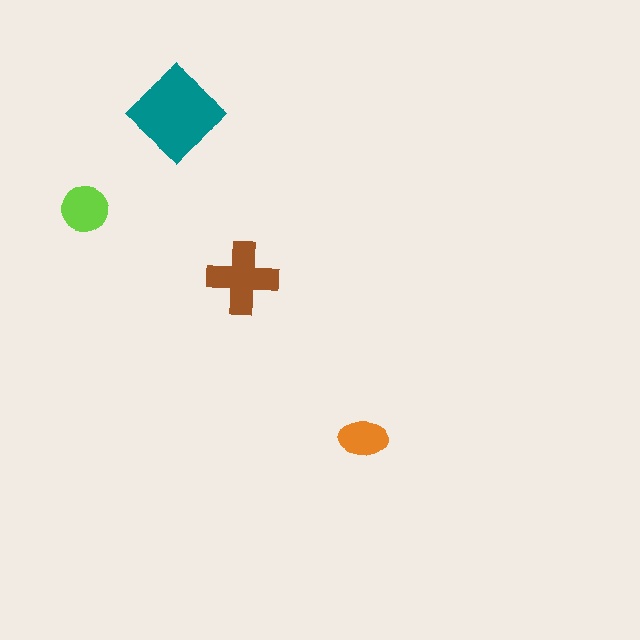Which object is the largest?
The teal diamond.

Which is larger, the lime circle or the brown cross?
The brown cross.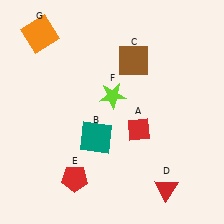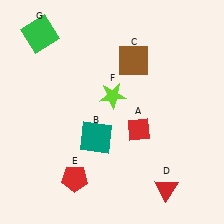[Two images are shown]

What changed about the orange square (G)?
In Image 1, G is orange. In Image 2, it changed to green.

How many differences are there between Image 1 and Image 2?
There is 1 difference between the two images.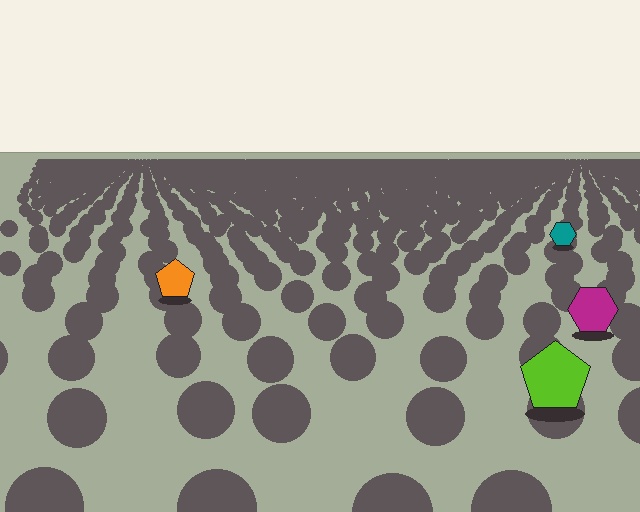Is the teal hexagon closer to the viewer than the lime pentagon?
No. The lime pentagon is closer — you can tell from the texture gradient: the ground texture is coarser near it.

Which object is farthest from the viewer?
The teal hexagon is farthest from the viewer. It appears smaller and the ground texture around it is denser.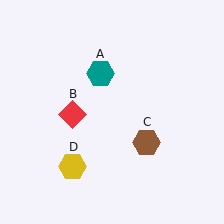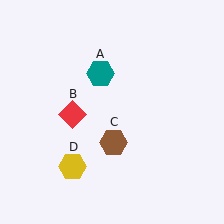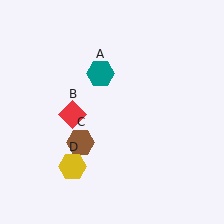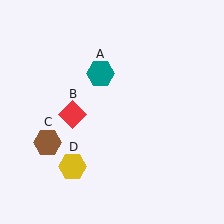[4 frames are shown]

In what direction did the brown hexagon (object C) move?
The brown hexagon (object C) moved left.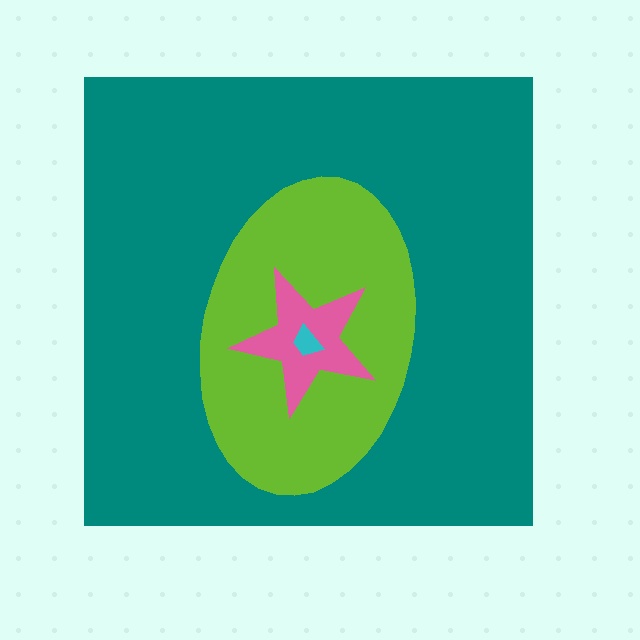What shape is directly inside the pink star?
The cyan trapezoid.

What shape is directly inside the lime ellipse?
The pink star.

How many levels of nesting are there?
4.